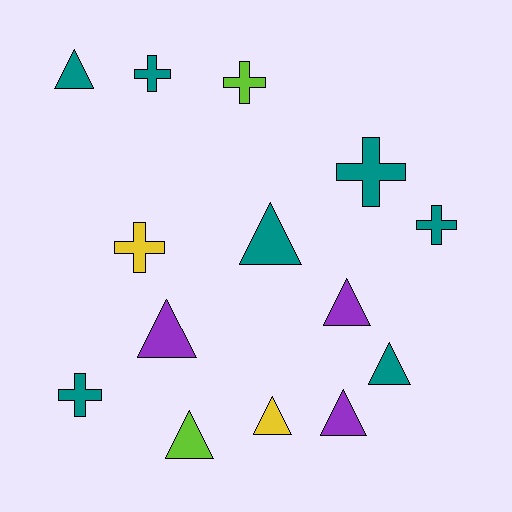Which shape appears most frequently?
Triangle, with 8 objects.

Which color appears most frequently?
Teal, with 7 objects.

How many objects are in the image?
There are 14 objects.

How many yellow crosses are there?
There is 1 yellow cross.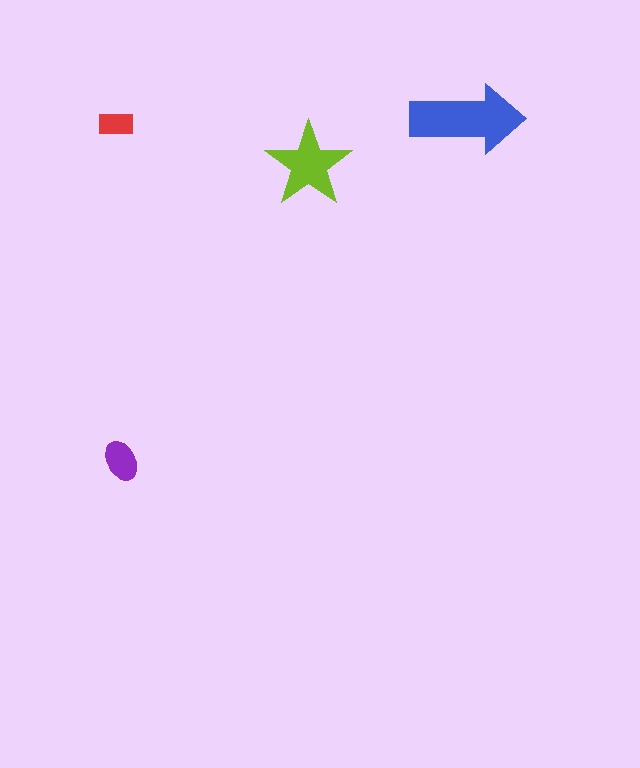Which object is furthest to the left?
The red rectangle is leftmost.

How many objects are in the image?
There are 4 objects in the image.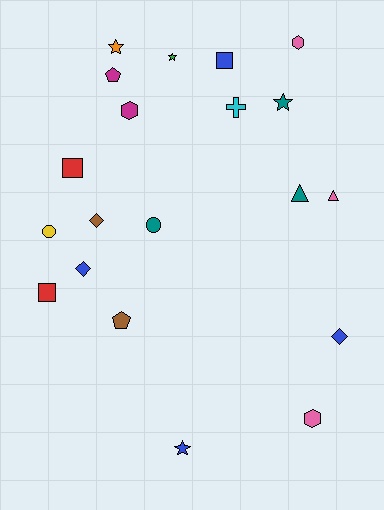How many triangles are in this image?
There are 2 triangles.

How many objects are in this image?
There are 20 objects.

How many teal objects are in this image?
There are 3 teal objects.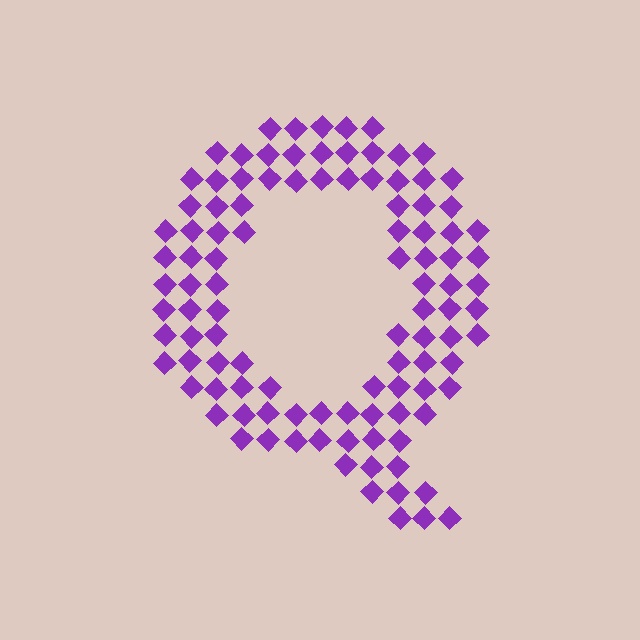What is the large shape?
The large shape is the letter Q.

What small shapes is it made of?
It is made of small diamonds.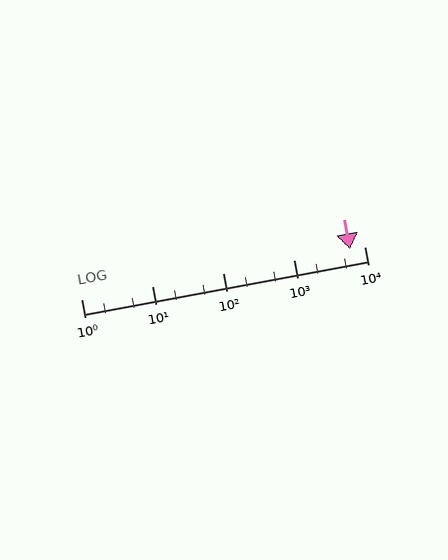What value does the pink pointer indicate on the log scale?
The pointer indicates approximately 6300.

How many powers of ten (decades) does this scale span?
The scale spans 4 decades, from 1 to 10000.